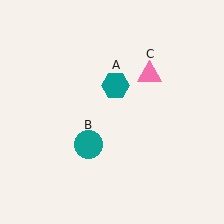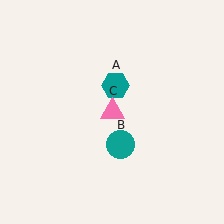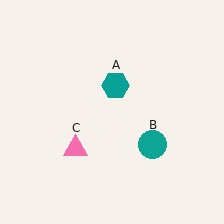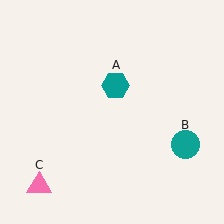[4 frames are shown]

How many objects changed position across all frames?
2 objects changed position: teal circle (object B), pink triangle (object C).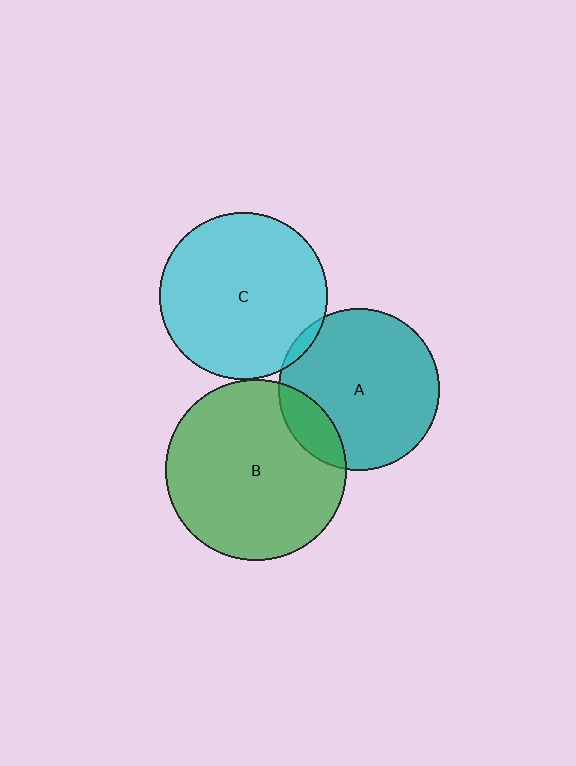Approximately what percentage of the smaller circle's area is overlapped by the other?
Approximately 5%.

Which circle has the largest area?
Circle B (green).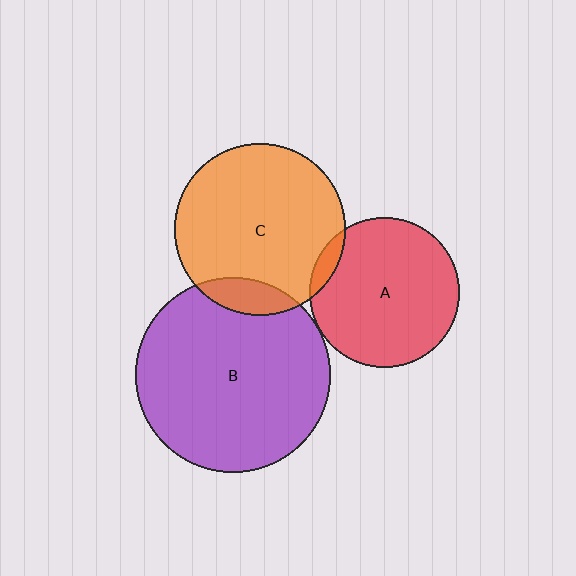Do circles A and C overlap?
Yes.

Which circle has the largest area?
Circle B (purple).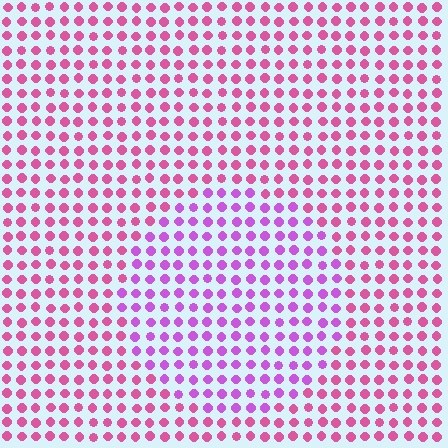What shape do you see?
I see a circle.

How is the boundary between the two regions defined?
The boundary is defined purely by a slight shift in hue (about 35 degrees). Spacing, size, and orientation are identical on both sides.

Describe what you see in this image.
The image is filled with small pink elements in a uniform arrangement. A circle-shaped region is visible where the elements are tinted to a slightly different hue, forming a subtle color boundary.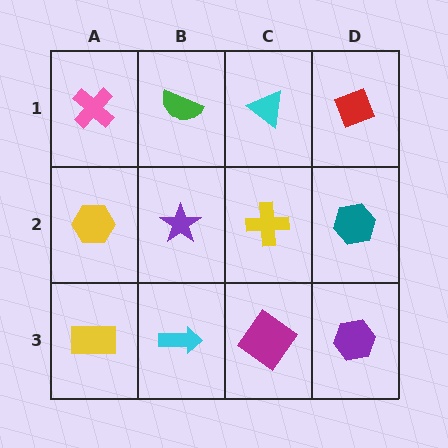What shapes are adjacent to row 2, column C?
A cyan triangle (row 1, column C), a magenta diamond (row 3, column C), a purple star (row 2, column B), a teal hexagon (row 2, column D).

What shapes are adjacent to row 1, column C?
A yellow cross (row 2, column C), a green semicircle (row 1, column B), a red diamond (row 1, column D).